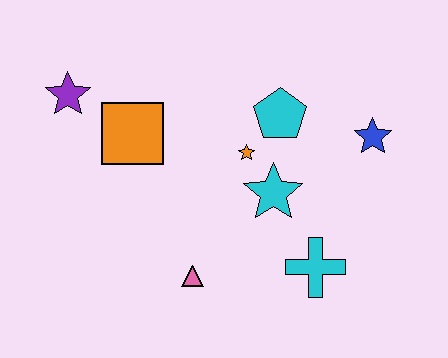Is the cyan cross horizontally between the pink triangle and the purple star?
No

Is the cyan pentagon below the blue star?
No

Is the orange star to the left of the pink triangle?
No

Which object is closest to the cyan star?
The orange star is closest to the cyan star.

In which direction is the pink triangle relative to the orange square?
The pink triangle is below the orange square.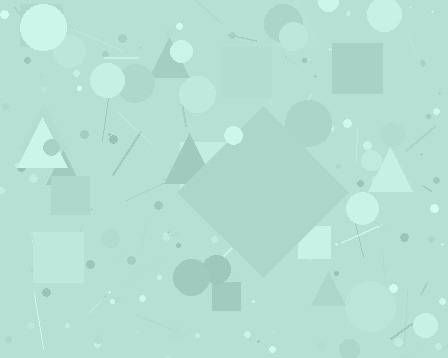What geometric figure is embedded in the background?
A diamond is embedded in the background.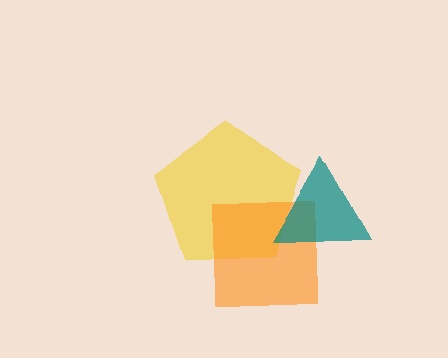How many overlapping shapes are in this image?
There are 3 overlapping shapes in the image.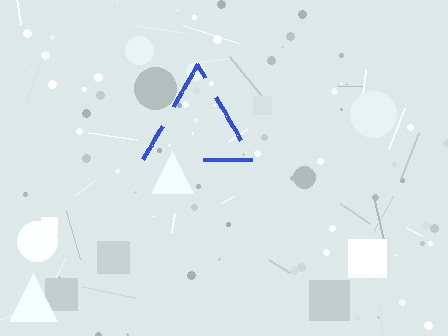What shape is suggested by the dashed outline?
The dashed outline suggests a triangle.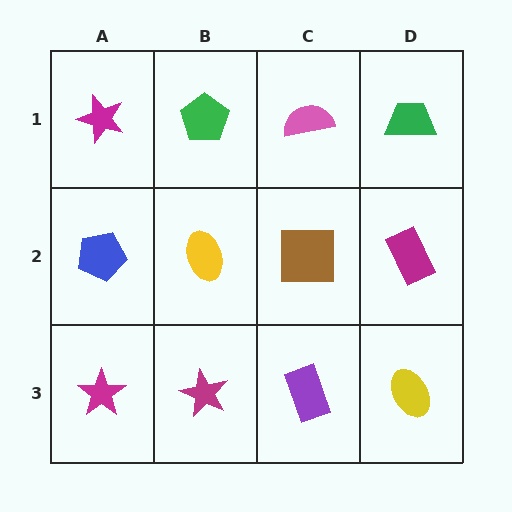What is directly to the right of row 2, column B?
A brown square.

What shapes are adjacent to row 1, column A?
A blue pentagon (row 2, column A), a green pentagon (row 1, column B).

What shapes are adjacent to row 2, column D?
A green trapezoid (row 1, column D), a yellow ellipse (row 3, column D), a brown square (row 2, column C).